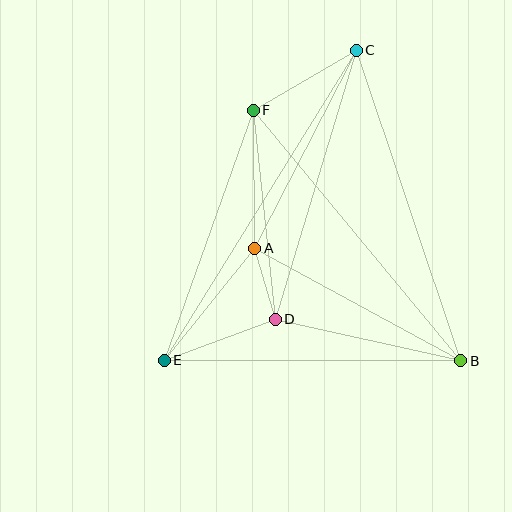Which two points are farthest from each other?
Points C and E are farthest from each other.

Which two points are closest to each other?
Points A and D are closest to each other.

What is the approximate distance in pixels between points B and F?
The distance between B and F is approximately 325 pixels.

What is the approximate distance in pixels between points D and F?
The distance between D and F is approximately 210 pixels.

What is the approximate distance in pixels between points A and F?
The distance between A and F is approximately 138 pixels.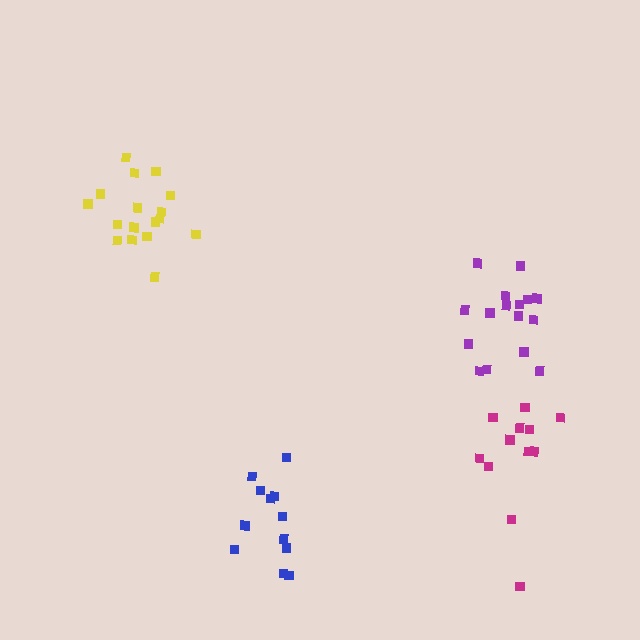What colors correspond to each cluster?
The clusters are colored: purple, blue, magenta, yellow.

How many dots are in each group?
Group 1: 16 dots, Group 2: 12 dots, Group 3: 12 dots, Group 4: 17 dots (57 total).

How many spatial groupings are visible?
There are 4 spatial groupings.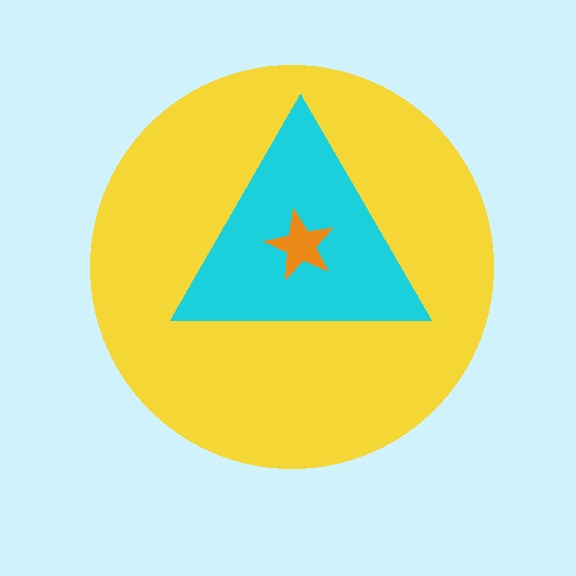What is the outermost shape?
The yellow circle.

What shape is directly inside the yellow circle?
The cyan triangle.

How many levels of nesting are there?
3.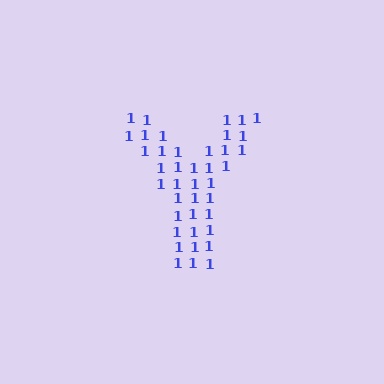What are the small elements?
The small elements are digit 1's.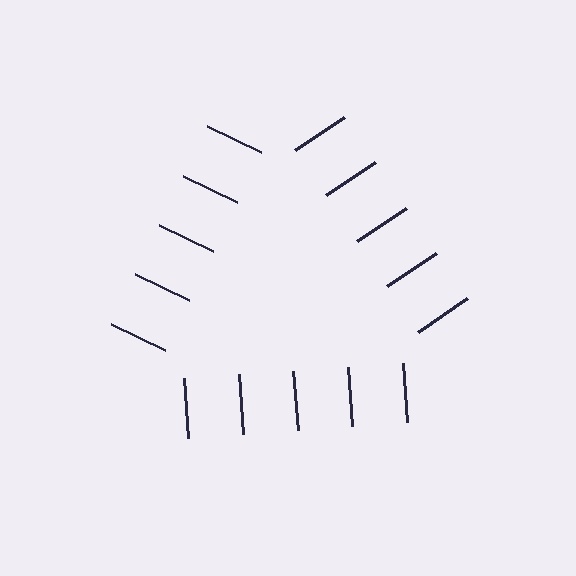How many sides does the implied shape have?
3 sides — the line-ends trace a triangle.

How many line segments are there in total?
15 — 5 along each of the 3 edges.